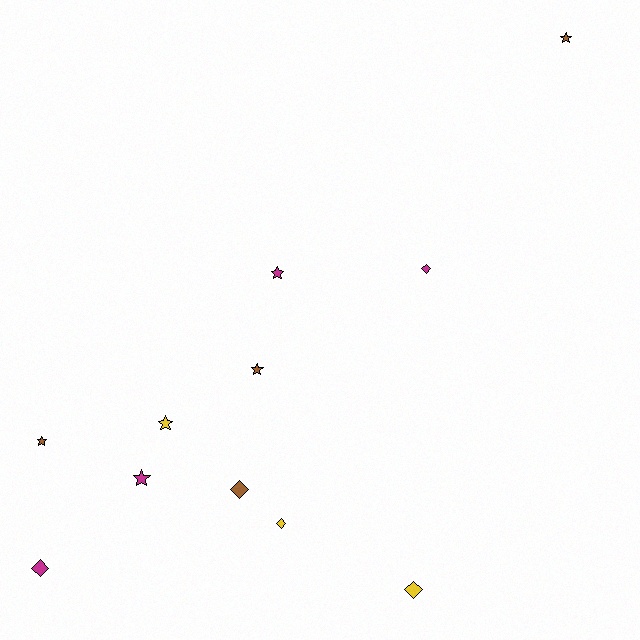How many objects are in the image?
There are 11 objects.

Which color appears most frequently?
Brown, with 4 objects.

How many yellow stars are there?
There is 1 yellow star.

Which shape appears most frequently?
Star, with 6 objects.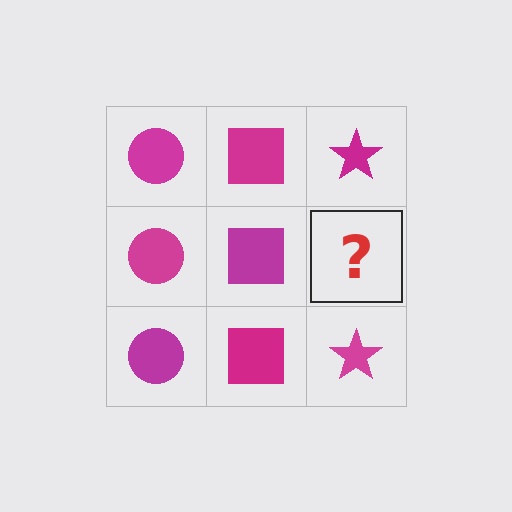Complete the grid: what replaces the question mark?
The question mark should be replaced with a magenta star.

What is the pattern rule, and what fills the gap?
The rule is that each column has a consistent shape. The gap should be filled with a magenta star.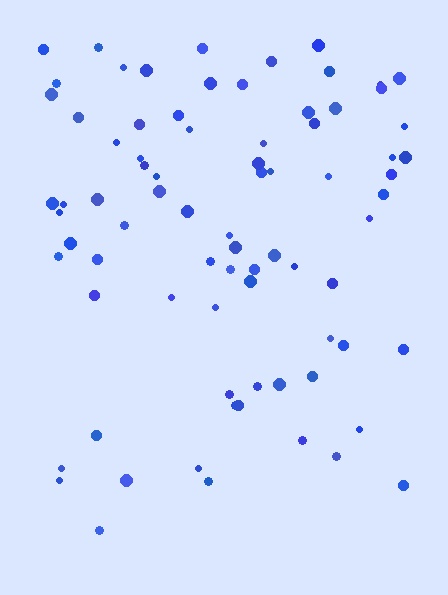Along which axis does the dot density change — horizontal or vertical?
Vertical.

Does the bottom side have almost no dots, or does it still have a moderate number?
Still a moderate number, just noticeably fewer than the top.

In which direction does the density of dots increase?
From bottom to top, with the top side densest.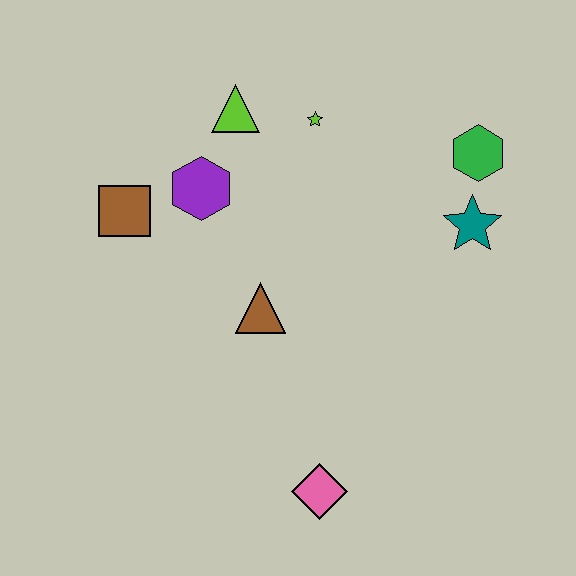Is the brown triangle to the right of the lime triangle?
Yes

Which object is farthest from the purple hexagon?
The pink diamond is farthest from the purple hexagon.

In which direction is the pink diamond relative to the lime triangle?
The pink diamond is below the lime triangle.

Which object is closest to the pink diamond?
The brown triangle is closest to the pink diamond.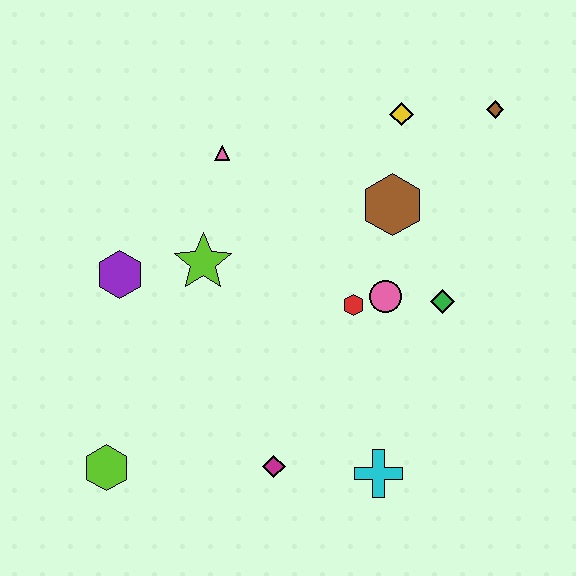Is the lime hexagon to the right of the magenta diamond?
No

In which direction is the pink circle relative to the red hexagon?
The pink circle is to the right of the red hexagon.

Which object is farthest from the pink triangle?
The cyan cross is farthest from the pink triangle.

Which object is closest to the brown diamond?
The yellow diamond is closest to the brown diamond.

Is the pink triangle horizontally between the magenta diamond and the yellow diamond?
No